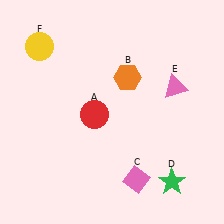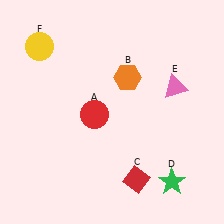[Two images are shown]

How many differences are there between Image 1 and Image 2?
There is 1 difference between the two images.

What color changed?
The diamond (C) changed from pink in Image 1 to red in Image 2.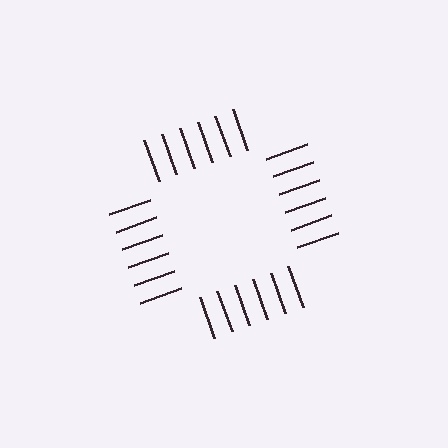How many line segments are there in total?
24 — 6 along each of the 4 edges.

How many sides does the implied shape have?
4 sides — the line-ends trace a square.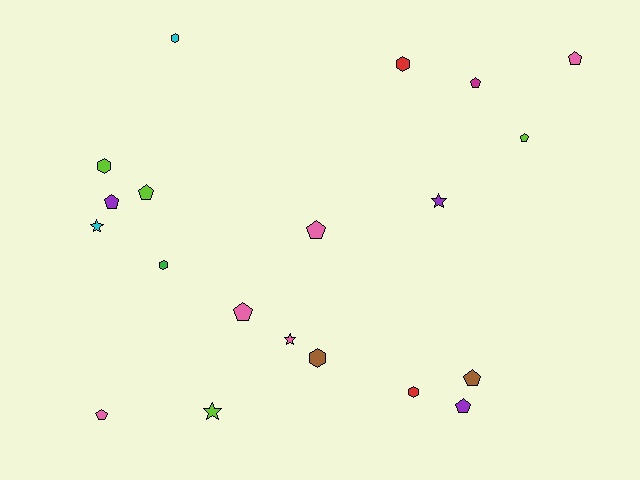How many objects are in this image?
There are 20 objects.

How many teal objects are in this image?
There are no teal objects.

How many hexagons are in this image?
There are 6 hexagons.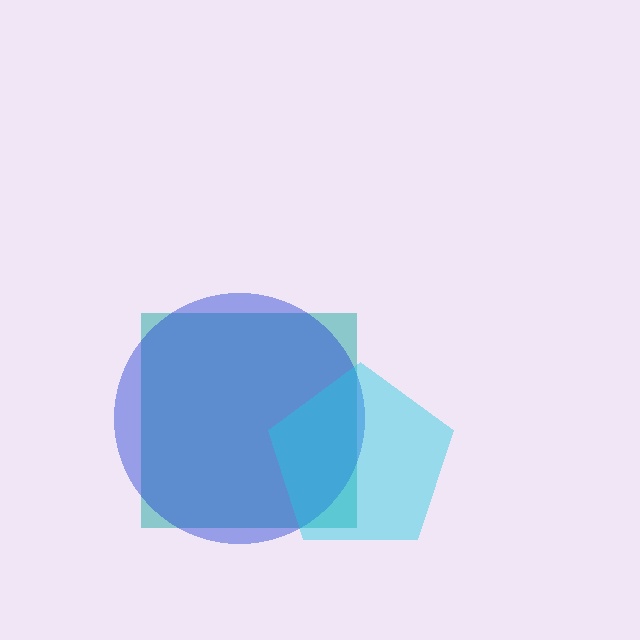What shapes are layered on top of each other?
The layered shapes are: a teal square, a blue circle, a cyan pentagon.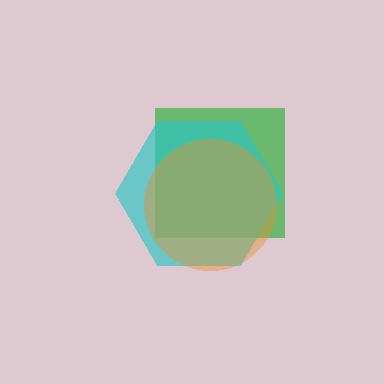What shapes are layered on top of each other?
The layered shapes are: a green square, a cyan hexagon, an orange circle.